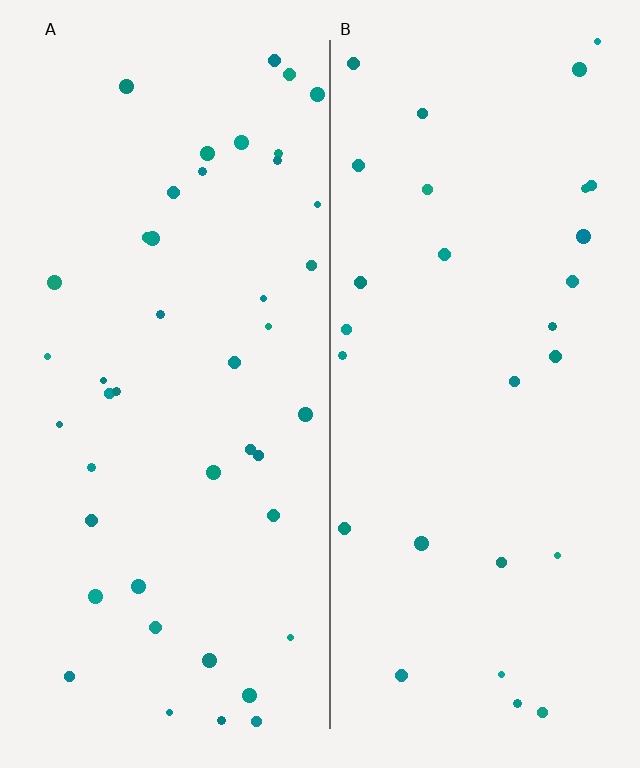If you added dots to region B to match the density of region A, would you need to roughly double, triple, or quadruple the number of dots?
Approximately double.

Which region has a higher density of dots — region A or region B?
A (the left).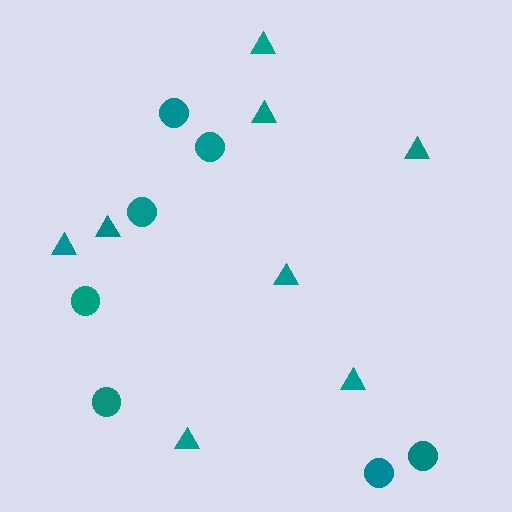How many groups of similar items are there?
There are 2 groups: one group of circles (7) and one group of triangles (8).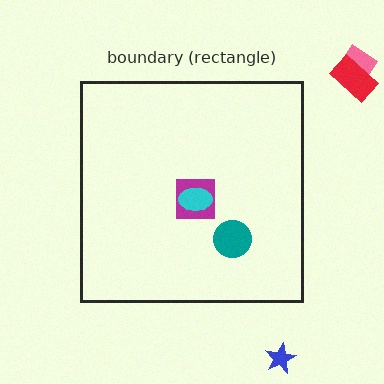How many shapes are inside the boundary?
3 inside, 3 outside.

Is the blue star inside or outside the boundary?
Outside.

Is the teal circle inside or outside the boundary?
Inside.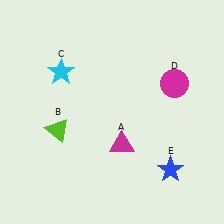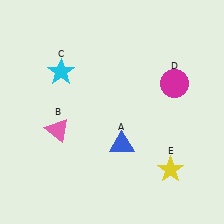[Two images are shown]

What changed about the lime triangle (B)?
In Image 1, B is lime. In Image 2, it changed to pink.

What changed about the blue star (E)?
In Image 1, E is blue. In Image 2, it changed to yellow.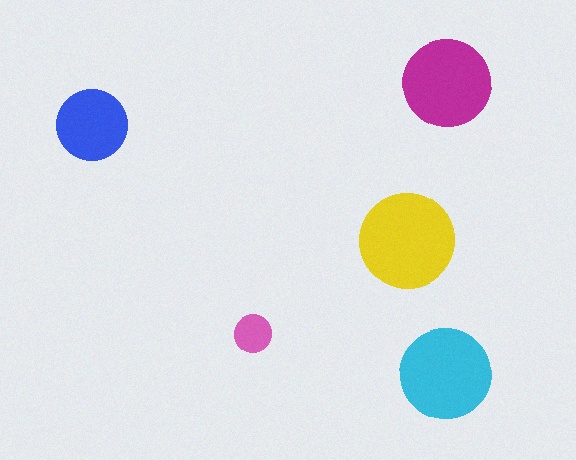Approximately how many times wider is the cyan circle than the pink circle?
About 2.5 times wider.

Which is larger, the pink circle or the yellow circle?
The yellow one.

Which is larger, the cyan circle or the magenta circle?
The cyan one.